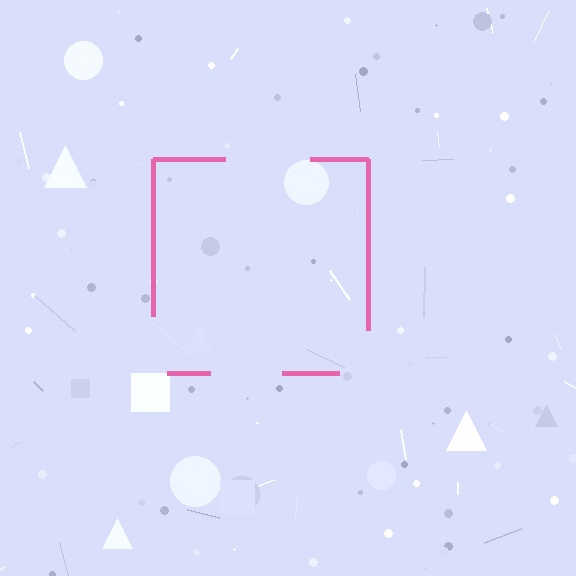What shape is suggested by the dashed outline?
The dashed outline suggests a square.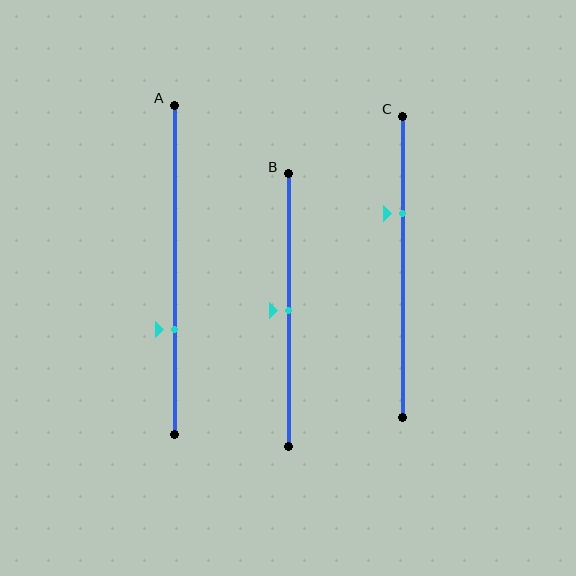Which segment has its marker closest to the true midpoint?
Segment B has its marker closest to the true midpoint.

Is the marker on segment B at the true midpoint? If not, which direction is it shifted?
Yes, the marker on segment B is at the true midpoint.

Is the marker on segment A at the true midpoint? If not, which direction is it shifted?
No, the marker on segment A is shifted downward by about 18% of the segment length.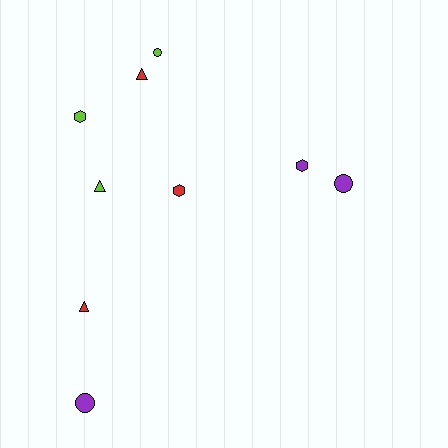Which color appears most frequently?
Lime, with 3 objects.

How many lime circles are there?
There is 1 lime circle.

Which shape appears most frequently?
Circle, with 3 objects.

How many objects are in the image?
There are 9 objects.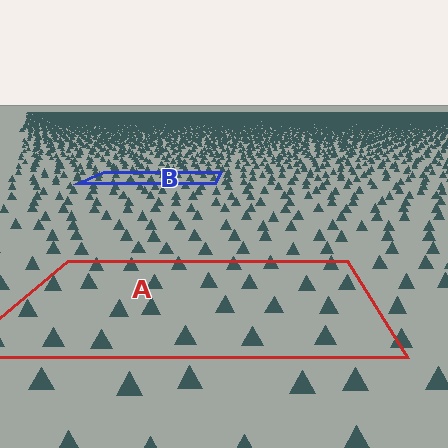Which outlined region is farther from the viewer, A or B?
Region B is farther from the viewer — the texture elements inside it appear smaller and more densely packed.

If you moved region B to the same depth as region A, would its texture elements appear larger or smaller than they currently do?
They would appear larger. At a closer depth, the same texture elements are projected at a bigger on-screen size.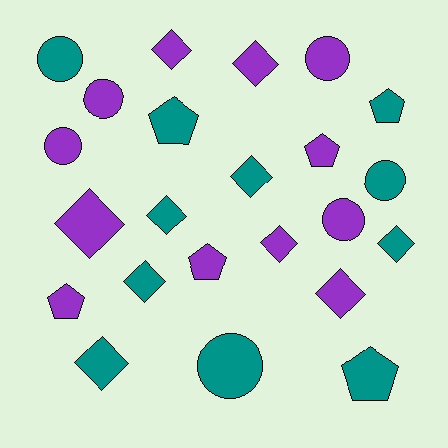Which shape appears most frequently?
Diamond, with 10 objects.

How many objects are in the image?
There are 23 objects.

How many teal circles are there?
There are 3 teal circles.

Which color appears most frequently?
Purple, with 12 objects.